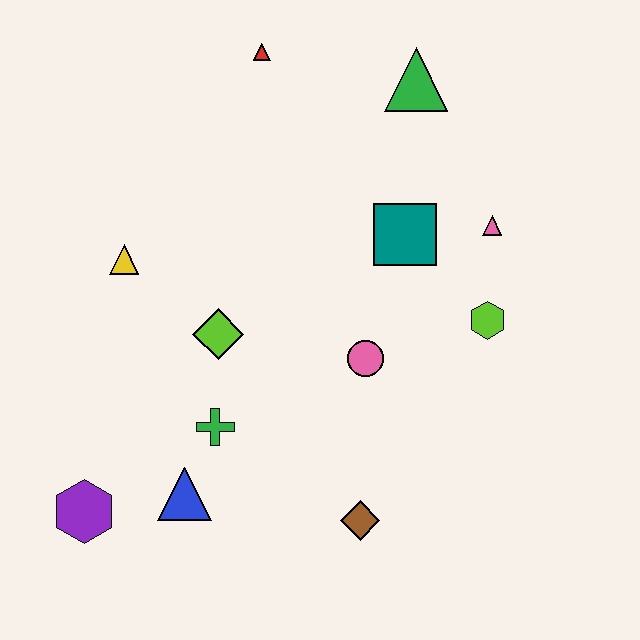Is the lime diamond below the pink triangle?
Yes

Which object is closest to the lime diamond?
The green cross is closest to the lime diamond.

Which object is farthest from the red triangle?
The purple hexagon is farthest from the red triangle.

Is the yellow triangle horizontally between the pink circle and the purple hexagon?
Yes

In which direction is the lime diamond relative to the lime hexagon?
The lime diamond is to the left of the lime hexagon.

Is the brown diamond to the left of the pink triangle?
Yes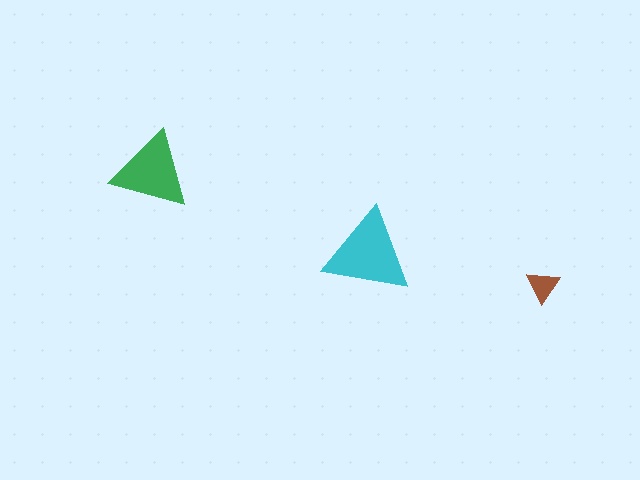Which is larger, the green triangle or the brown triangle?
The green one.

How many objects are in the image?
There are 3 objects in the image.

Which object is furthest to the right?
The brown triangle is rightmost.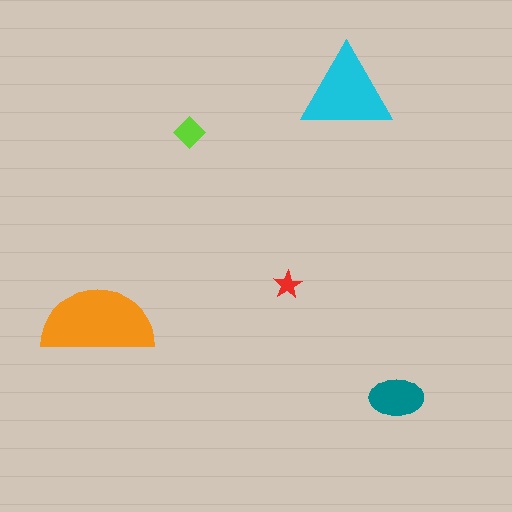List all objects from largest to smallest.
The orange semicircle, the cyan triangle, the teal ellipse, the lime diamond, the red star.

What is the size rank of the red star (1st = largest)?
5th.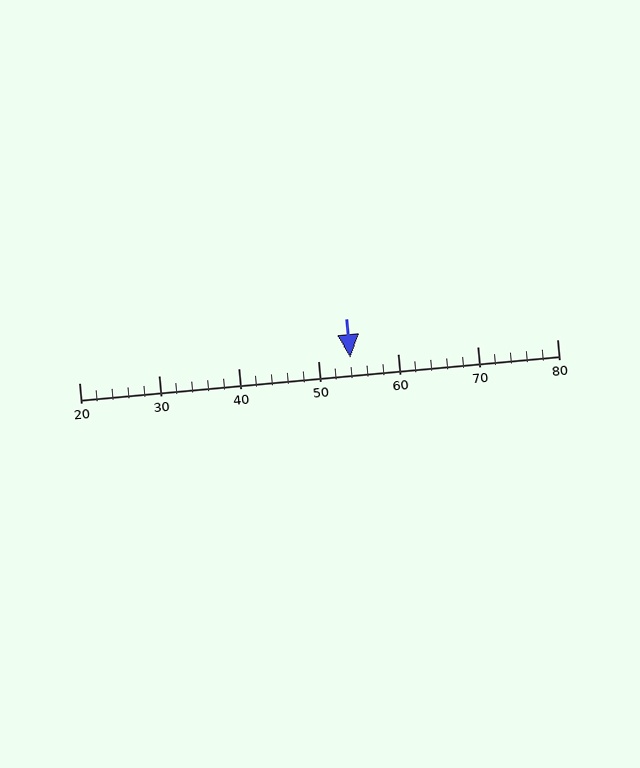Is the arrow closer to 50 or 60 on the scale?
The arrow is closer to 50.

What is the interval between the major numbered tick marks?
The major tick marks are spaced 10 units apart.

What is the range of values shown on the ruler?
The ruler shows values from 20 to 80.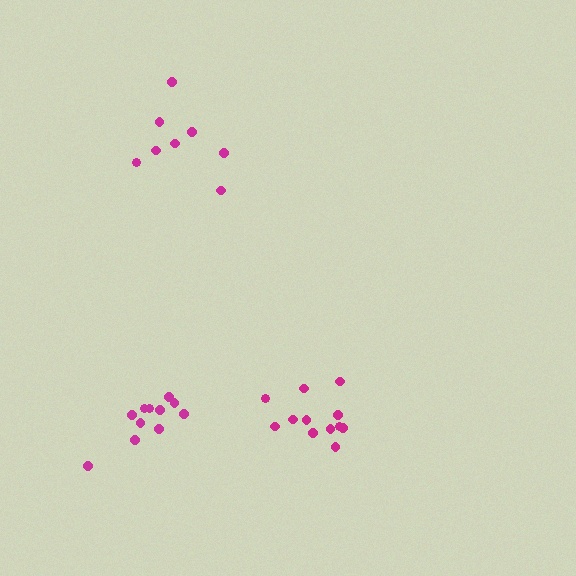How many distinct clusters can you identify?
There are 3 distinct clusters.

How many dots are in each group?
Group 1: 11 dots, Group 2: 8 dots, Group 3: 12 dots (31 total).